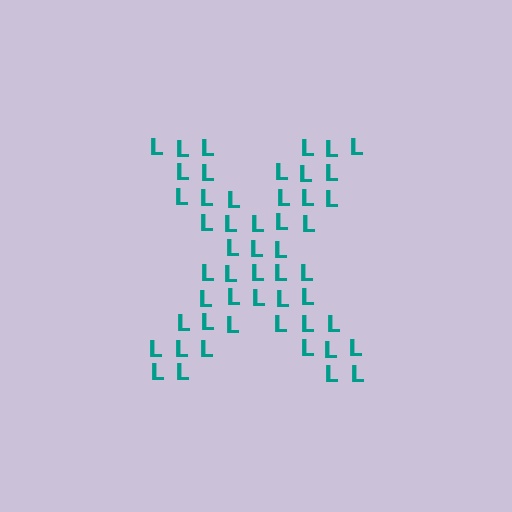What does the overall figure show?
The overall figure shows the letter X.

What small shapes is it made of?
It is made of small letter L's.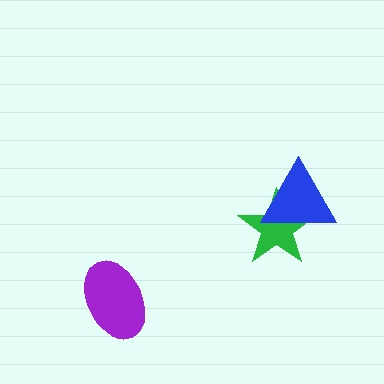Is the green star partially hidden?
Yes, it is partially covered by another shape.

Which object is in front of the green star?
The blue triangle is in front of the green star.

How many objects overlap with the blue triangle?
1 object overlaps with the blue triangle.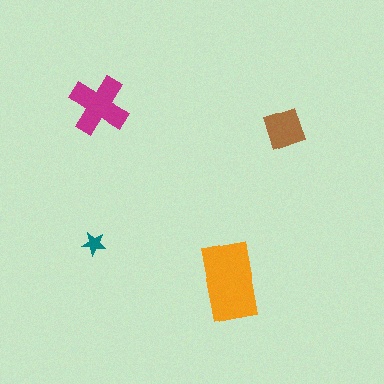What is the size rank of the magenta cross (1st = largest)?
2nd.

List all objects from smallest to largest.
The teal star, the brown square, the magenta cross, the orange rectangle.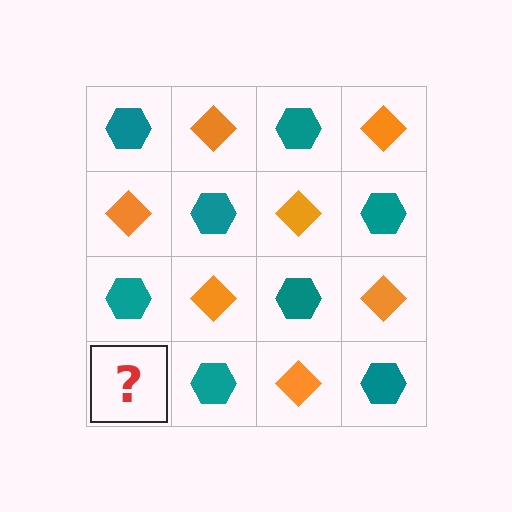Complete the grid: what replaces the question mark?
The question mark should be replaced with an orange diamond.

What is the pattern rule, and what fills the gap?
The rule is that it alternates teal hexagon and orange diamond in a checkerboard pattern. The gap should be filled with an orange diamond.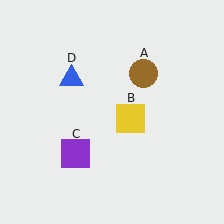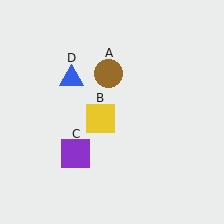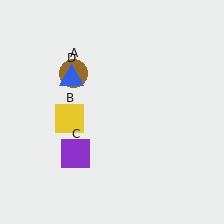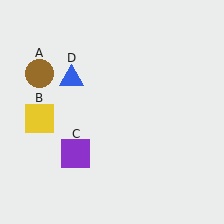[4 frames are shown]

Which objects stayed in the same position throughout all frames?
Purple square (object C) and blue triangle (object D) remained stationary.